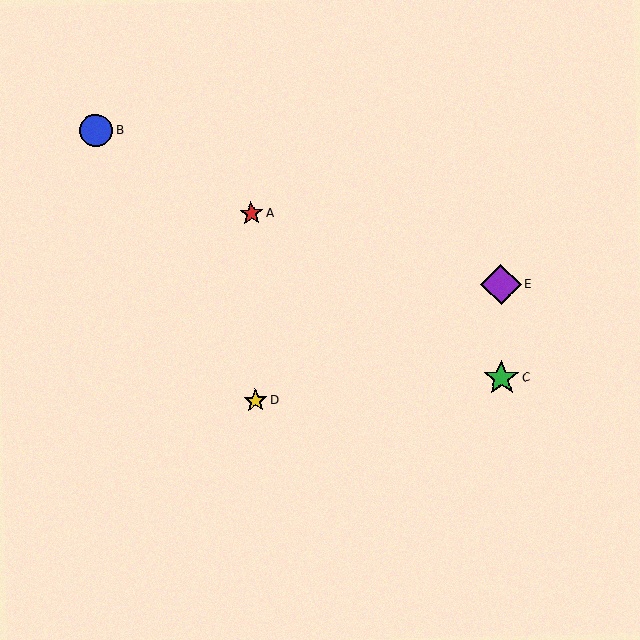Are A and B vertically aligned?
No, A is at x≈251 and B is at x≈96.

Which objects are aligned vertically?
Objects A, D are aligned vertically.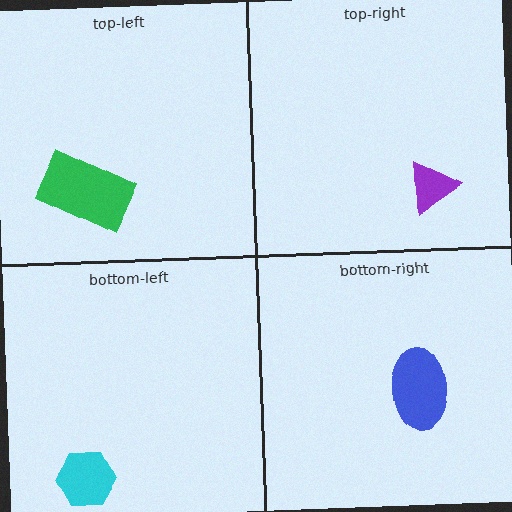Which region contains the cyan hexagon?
The bottom-left region.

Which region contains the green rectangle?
The top-left region.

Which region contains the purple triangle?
The top-right region.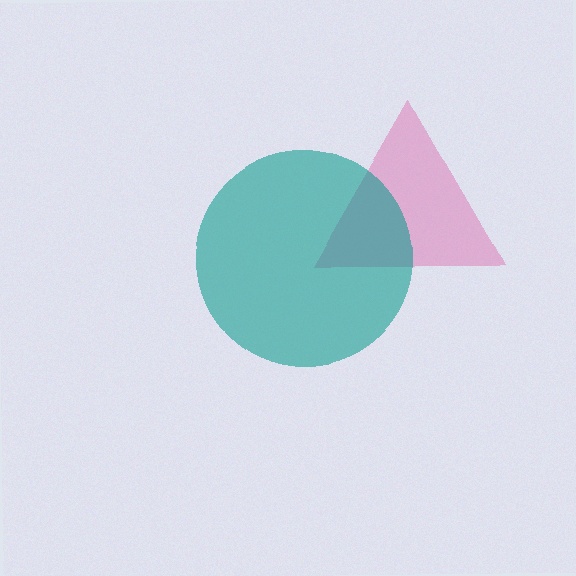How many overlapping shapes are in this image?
There are 2 overlapping shapes in the image.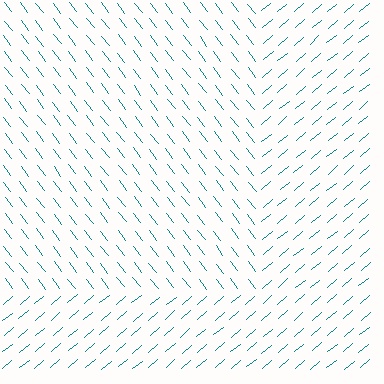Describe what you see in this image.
The image is filled with small teal line segments. A rectangle region in the image has lines oriented differently from the surrounding lines, creating a visible texture boundary.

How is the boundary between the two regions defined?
The boundary is defined purely by a change in line orientation (approximately 87 degrees difference). All lines are the same color and thickness.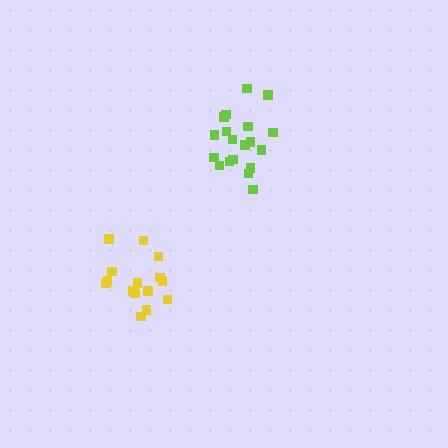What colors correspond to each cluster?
The clusters are colored: lime, yellow.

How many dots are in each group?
Group 1: 19 dots, Group 2: 15 dots (34 total).